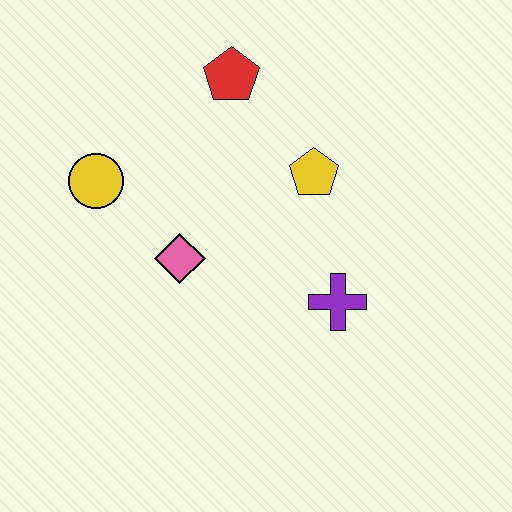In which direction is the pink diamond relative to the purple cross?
The pink diamond is to the left of the purple cross.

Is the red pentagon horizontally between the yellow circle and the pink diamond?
No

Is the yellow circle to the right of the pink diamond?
No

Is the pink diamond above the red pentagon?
No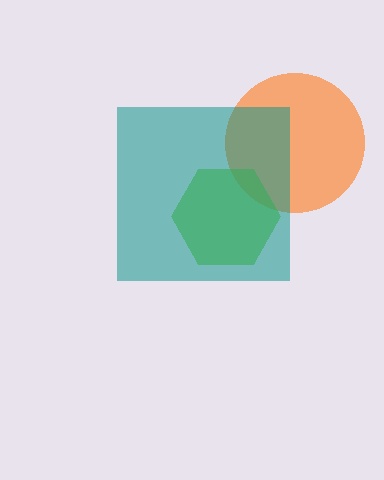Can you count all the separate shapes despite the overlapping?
Yes, there are 3 separate shapes.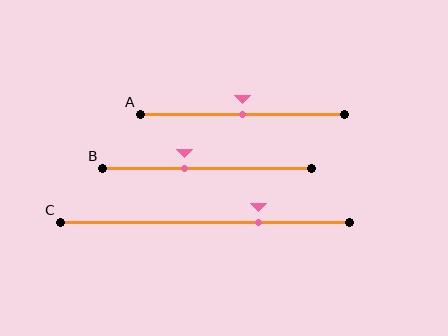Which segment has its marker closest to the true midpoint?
Segment A has its marker closest to the true midpoint.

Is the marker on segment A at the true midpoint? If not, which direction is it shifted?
Yes, the marker on segment A is at the true midpoint.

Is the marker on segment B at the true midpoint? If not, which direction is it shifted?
No, the marker on segment B is shifted to the left by about 11% of the segment length.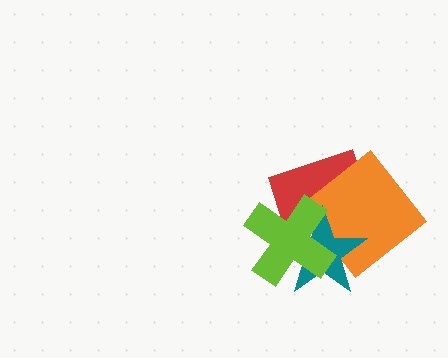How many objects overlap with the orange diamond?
3 objects overlap with the orange diamond.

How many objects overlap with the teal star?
3 objects overlap with the teal star.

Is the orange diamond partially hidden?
Yes, it is partially covered by another shape.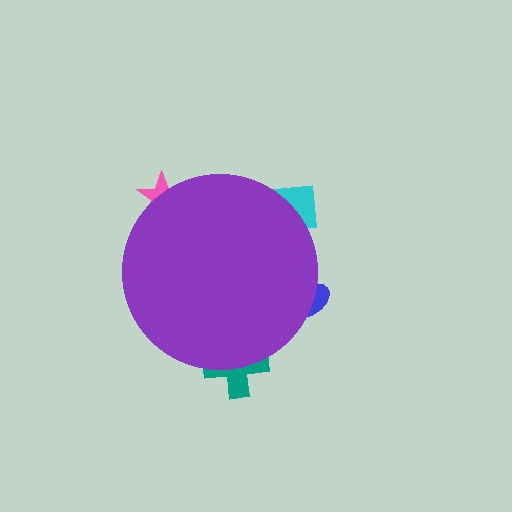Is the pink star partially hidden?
Yes, the pink star is partially hidden behind the purple circle.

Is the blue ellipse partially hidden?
Yes, the blue ellipse is partially hidden behind the purple circle.